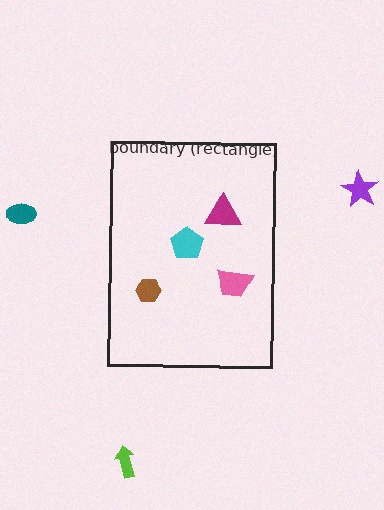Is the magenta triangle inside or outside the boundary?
Inside.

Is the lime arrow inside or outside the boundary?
Outside.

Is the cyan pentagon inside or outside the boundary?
Inside.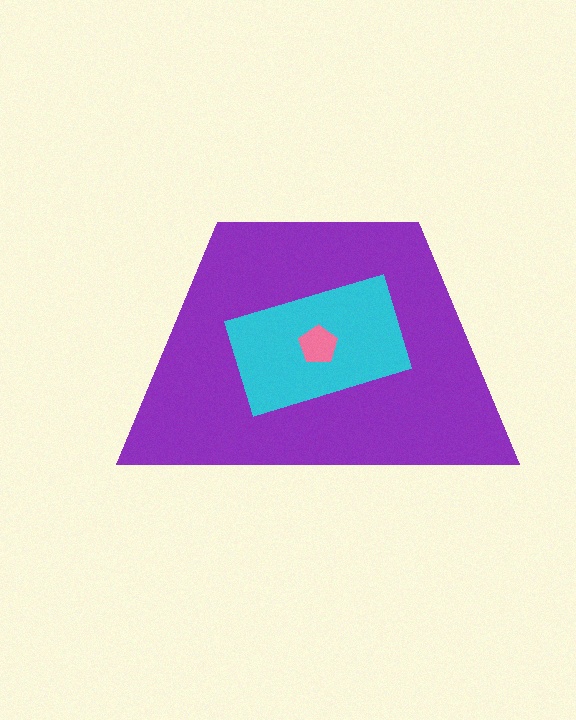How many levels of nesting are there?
3.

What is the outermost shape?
The purple trapezoid.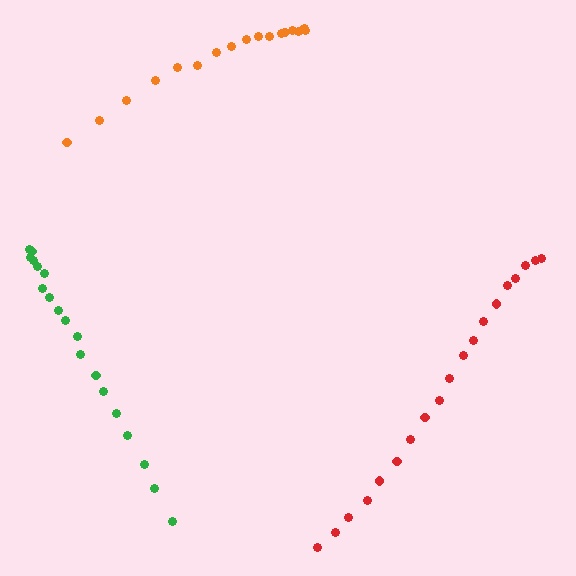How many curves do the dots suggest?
There are 3 distinct paths.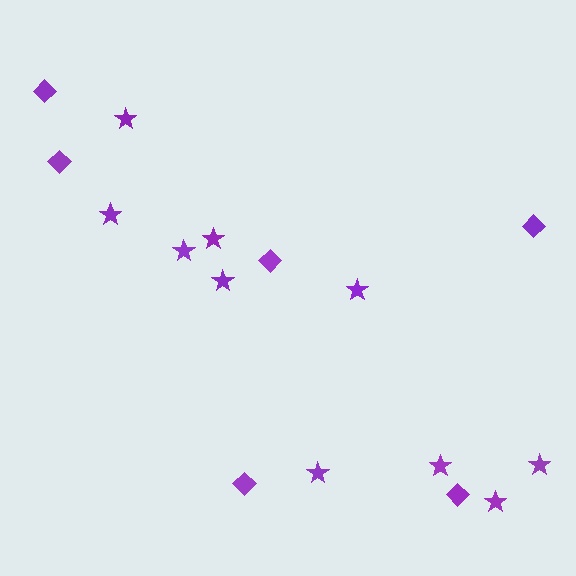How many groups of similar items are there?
There are 2 groups: one group of stars (10) and one group of diamonds (6).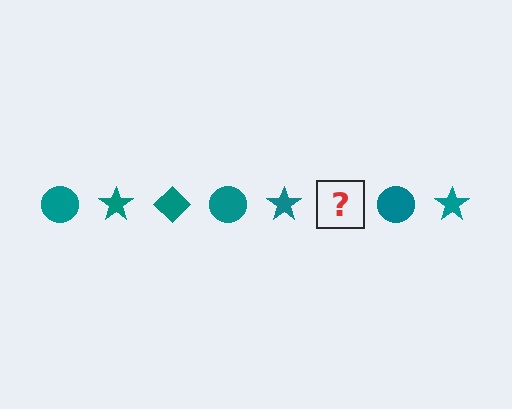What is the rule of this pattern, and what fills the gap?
The rule is that the pattern cycles through circle, star, diamond shapes in teal. The gap should be filled with a teal diamond.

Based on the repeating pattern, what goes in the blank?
The blank should be a teal diamond.